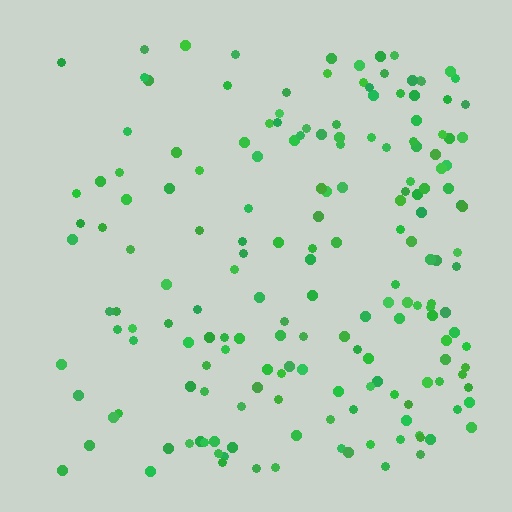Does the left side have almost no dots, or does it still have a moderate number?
Still a moderate number, just noticeably fewer than the right.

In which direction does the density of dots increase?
From left to right, with the right side densest.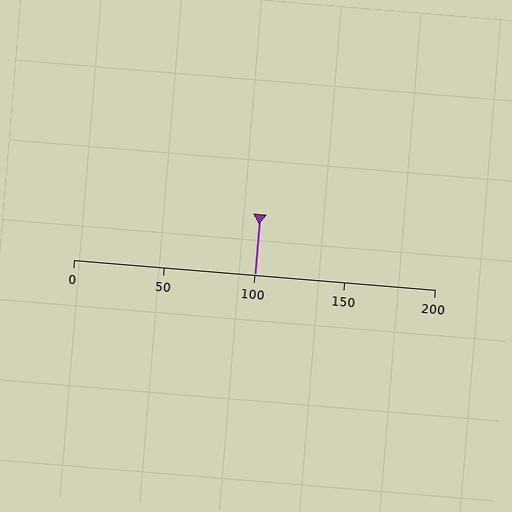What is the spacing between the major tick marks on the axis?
The major ticks are spaced 50 apart.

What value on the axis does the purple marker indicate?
The marker indicates approximately 100.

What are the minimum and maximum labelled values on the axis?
The axis runs from 0 to 200.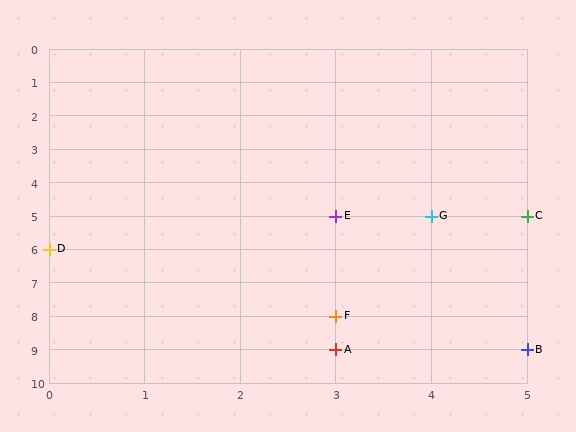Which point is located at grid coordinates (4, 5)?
Point G is at (4, 5).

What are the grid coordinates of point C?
Point C is at grid coordinates (5, 5).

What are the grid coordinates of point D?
Point D is at grid coordinates (0, 6).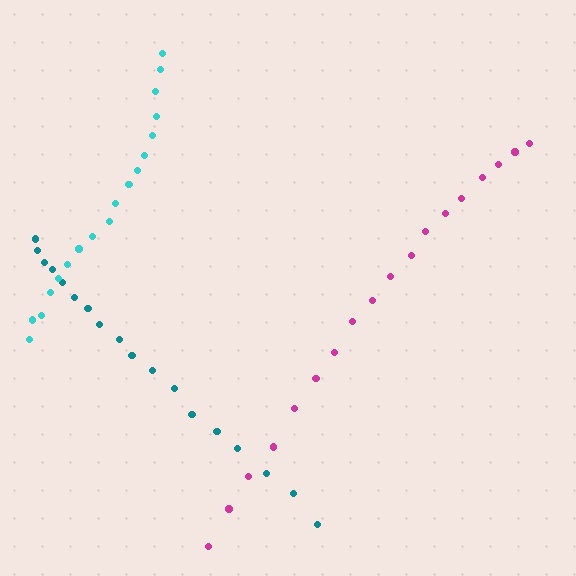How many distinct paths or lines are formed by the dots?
There are 3 distinct paths.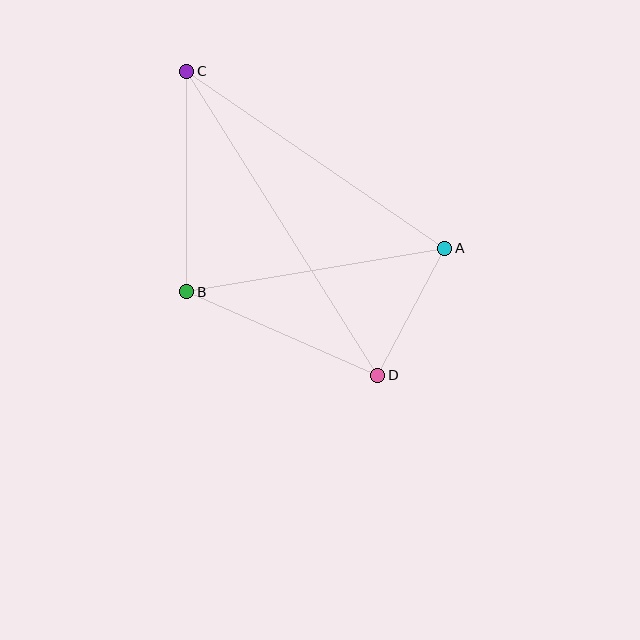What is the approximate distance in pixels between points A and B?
The distance between A and B is approximately 262 pixels.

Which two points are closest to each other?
Points A and D are closest to each other.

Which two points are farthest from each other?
Points C and D are farthest from each other.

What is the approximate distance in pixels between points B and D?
The distance between B and D is approximately 208 pixels.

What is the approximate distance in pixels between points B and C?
The distance between B and C is approximately 220 pixels.